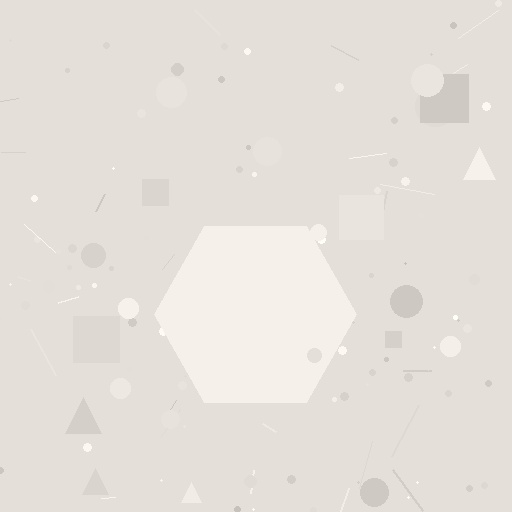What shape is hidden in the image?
A hexagon is hidden in the image.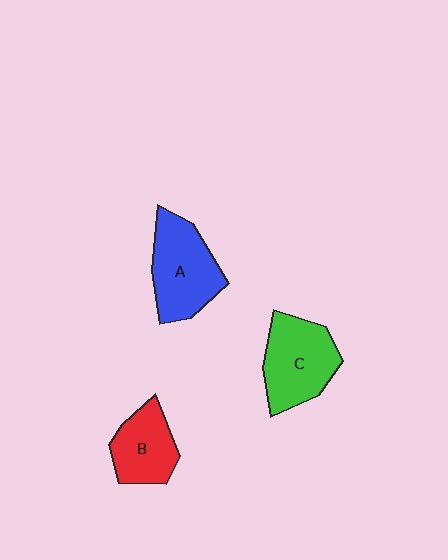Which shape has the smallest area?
Shape B (red).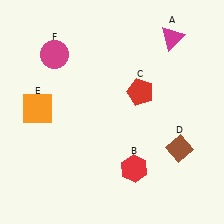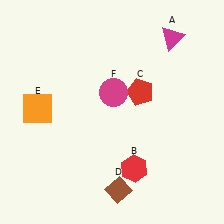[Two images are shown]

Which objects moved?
The objects that moved are: the brown diamond (D), the magenta circle (F).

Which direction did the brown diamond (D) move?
The brown diamond (D) moved left.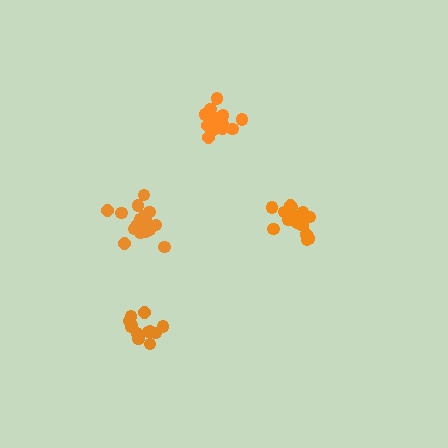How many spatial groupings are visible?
There are 4 spatial groupings.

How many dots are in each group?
Group 1: 13 dots, Group 2: 17 dots, Group 3: 16 dots, Group 4: 19 dots (65 total).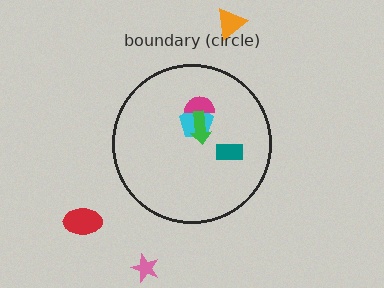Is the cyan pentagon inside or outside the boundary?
Inside.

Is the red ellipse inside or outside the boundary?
Outside.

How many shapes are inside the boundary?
4 inside, 3 outside.